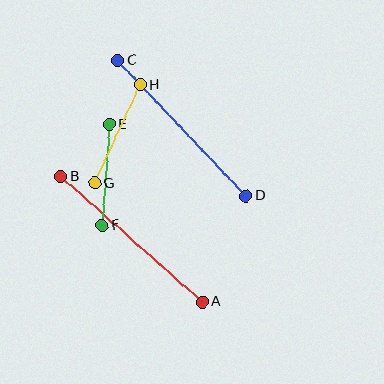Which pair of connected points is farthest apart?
Points A and B are farthest apart.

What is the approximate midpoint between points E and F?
The midpoint is at approximately (106, 175) pixels.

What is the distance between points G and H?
The distance is approximately 109 pixels.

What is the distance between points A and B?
The distance is approximately 189 pixels.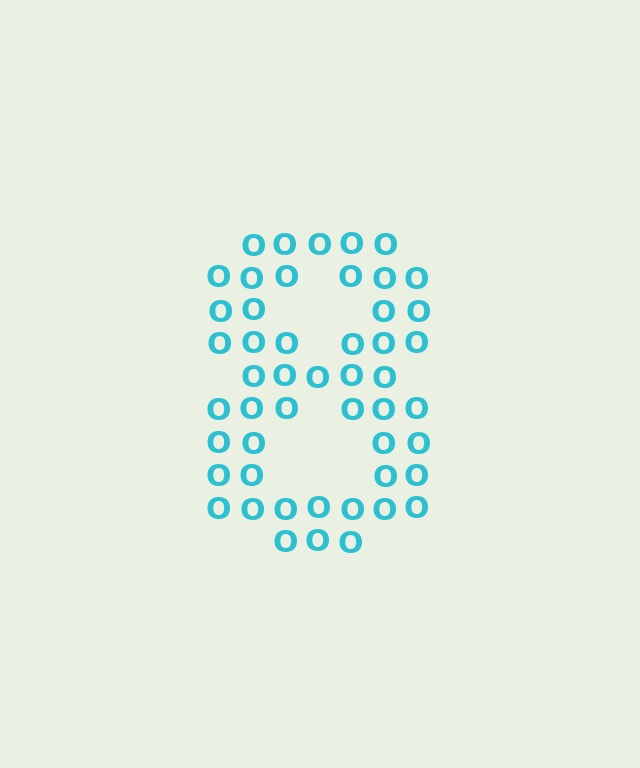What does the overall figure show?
The overall figure shows the digit 8.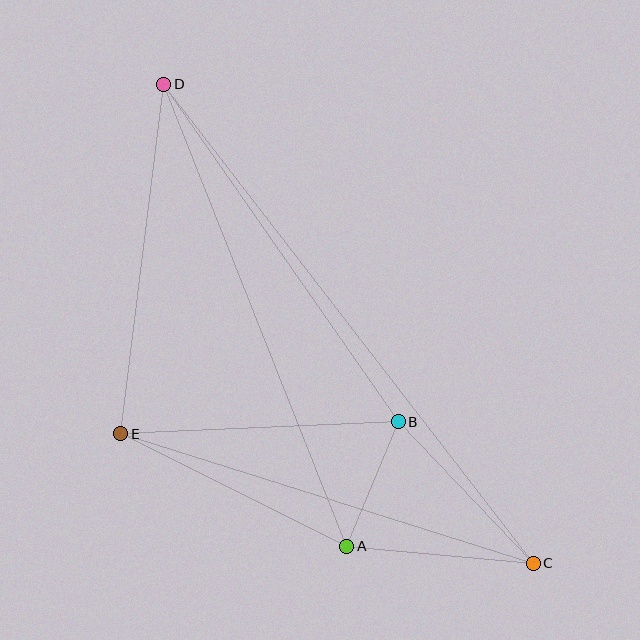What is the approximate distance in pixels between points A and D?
The distance between A and D is approximately 497 pixels.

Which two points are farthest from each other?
Points C and D are farthest from each other.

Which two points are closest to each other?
Points A and B are closest to each other.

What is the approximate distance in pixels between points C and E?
The distance between C and E is approximately 432 pixels.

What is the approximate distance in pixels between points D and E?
The distance between D and E is approximately 352 pixels.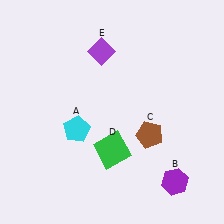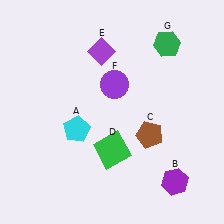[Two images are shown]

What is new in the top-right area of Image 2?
A green hexagon (G) was added in the top-right area of Image 2.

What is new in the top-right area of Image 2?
A purple circle (F) was added in the top-right area of Image 2.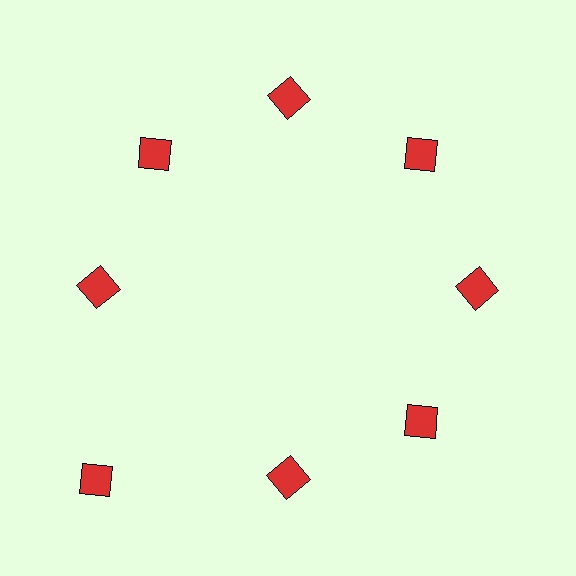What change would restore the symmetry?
The symmetry would be restored by moving it inward, back onto the ring so that all 8 diamonds sit at equal angles and equal distance from the center.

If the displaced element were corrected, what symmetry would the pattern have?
It would have 8-fold rotational symmetry — the pattern would map onto itself every 45 degrees.